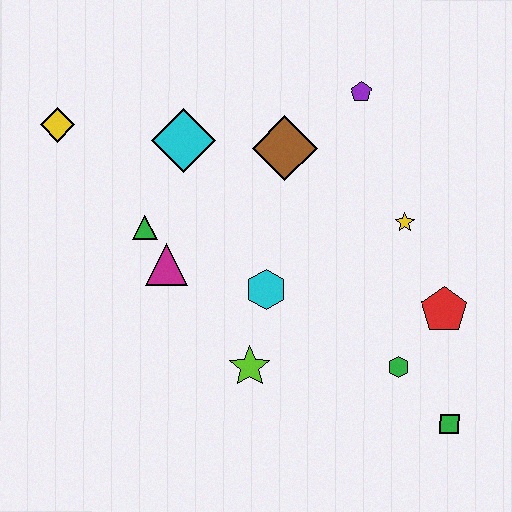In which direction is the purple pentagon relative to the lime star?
The purple pentagon is above the lime star.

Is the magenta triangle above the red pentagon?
Yes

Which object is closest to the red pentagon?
The green hexagon is closest to the red pentagon.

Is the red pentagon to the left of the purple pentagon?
No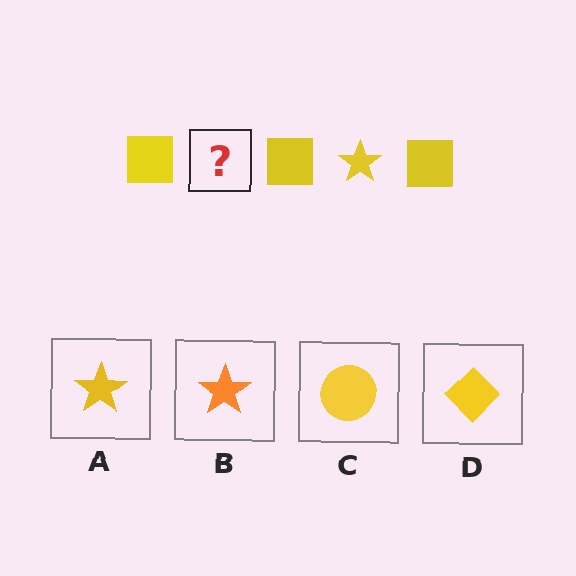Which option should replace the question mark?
Option A.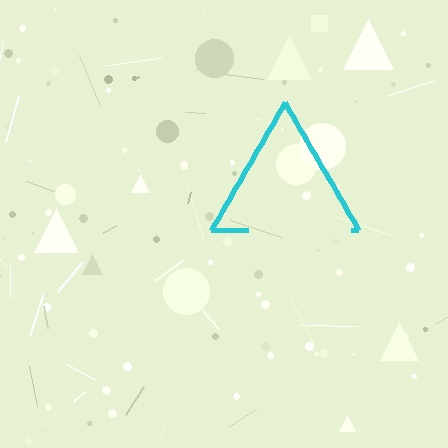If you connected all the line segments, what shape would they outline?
They would outline a triangle.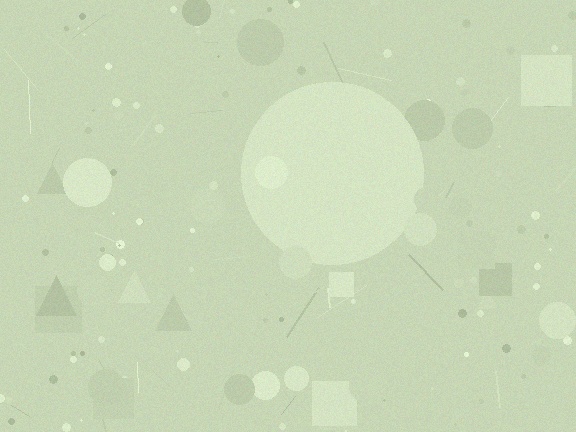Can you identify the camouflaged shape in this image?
The camouflaged shape is a circle.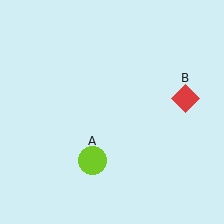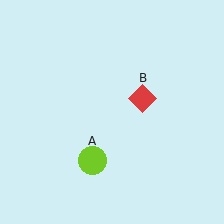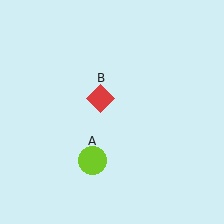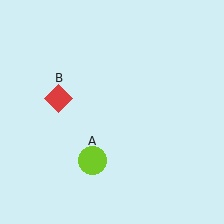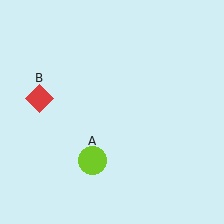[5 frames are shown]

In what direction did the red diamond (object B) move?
The red diamond (object B) moved left.